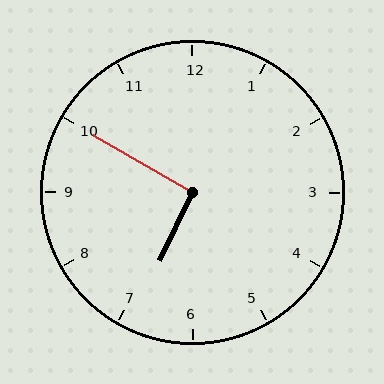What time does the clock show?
6:50.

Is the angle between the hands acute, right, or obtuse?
It is right.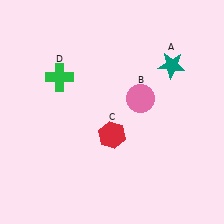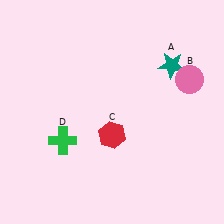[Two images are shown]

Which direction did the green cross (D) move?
The green cross (D) moved down.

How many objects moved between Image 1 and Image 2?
2 objects moved between the two images.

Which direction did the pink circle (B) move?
The pink circle (B) moved right.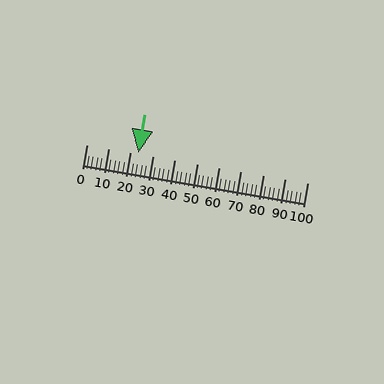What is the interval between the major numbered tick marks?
The major tick marks are spaced 10 units apart.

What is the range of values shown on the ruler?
The ruler shows values from 0 to 100.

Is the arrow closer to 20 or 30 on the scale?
The arrow is closer to 20.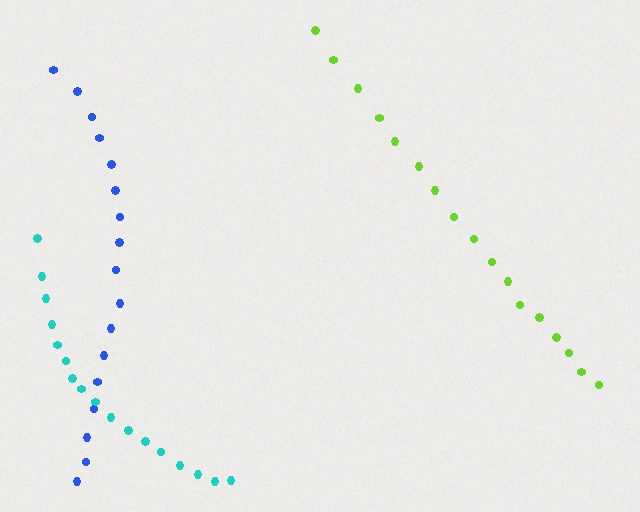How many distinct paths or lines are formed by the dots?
There are 3 distinct paths.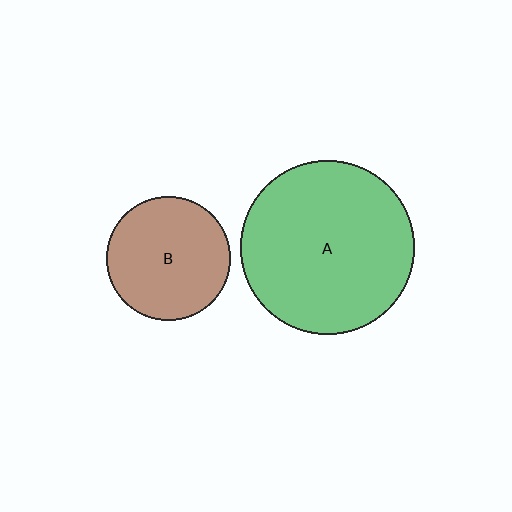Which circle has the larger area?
Circle A (green).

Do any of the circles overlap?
No, none of the circles overlap.